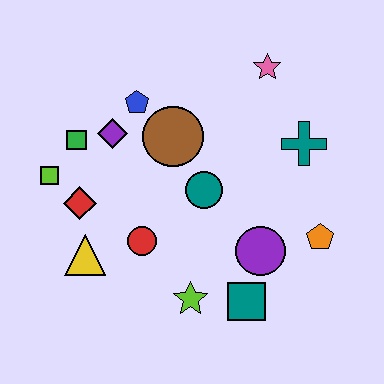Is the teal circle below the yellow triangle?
No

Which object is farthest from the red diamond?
The orange pentagon is farthest from the red diamond.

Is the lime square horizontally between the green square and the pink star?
No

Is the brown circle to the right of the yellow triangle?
Yes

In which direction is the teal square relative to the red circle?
The teal square is to the right of the red circle.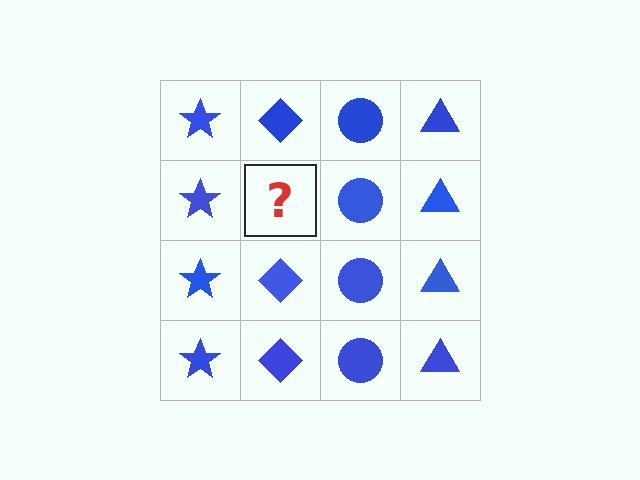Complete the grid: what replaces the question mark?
The question mark should be replaced with a blue diamond.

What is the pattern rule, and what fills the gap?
The rule is that each column has a consistent shape. The gap should be filled with a blue diamond.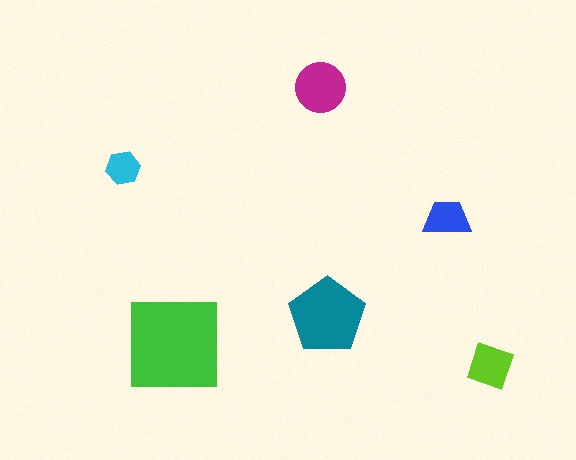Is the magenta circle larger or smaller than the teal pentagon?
Smaller.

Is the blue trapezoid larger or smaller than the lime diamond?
Smaller.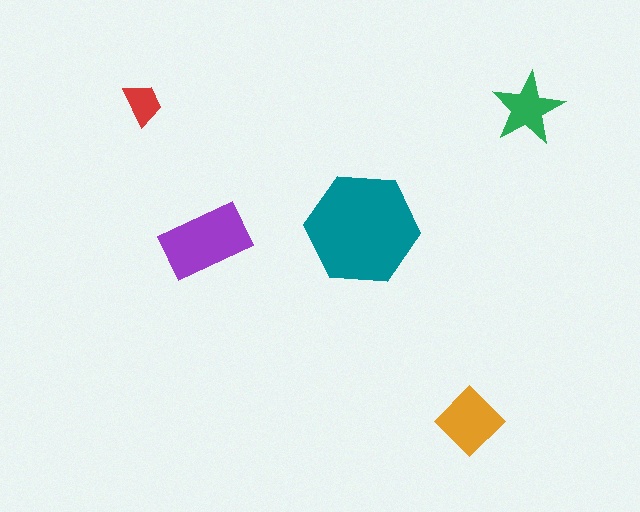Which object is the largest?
The teal hexagon.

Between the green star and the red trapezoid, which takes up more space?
The green star.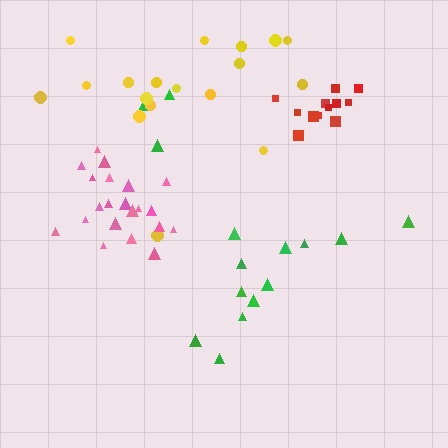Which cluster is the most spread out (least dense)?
Green.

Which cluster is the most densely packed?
Red.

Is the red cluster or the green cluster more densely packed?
Red.